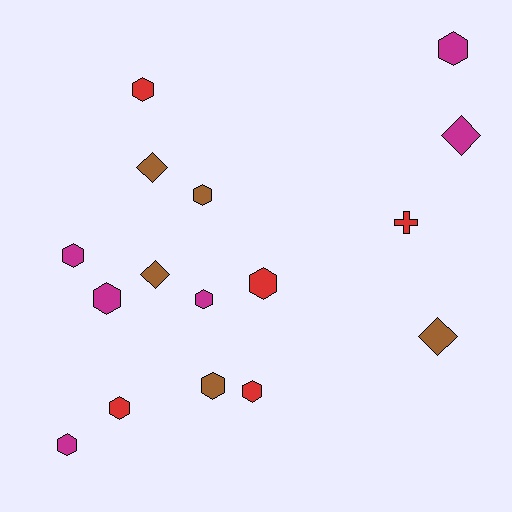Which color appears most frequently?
Magenta, with 6 objects.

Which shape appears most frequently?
Hexagon, with 11 objects.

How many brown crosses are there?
There are no brown crosses.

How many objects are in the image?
There are 16 objects.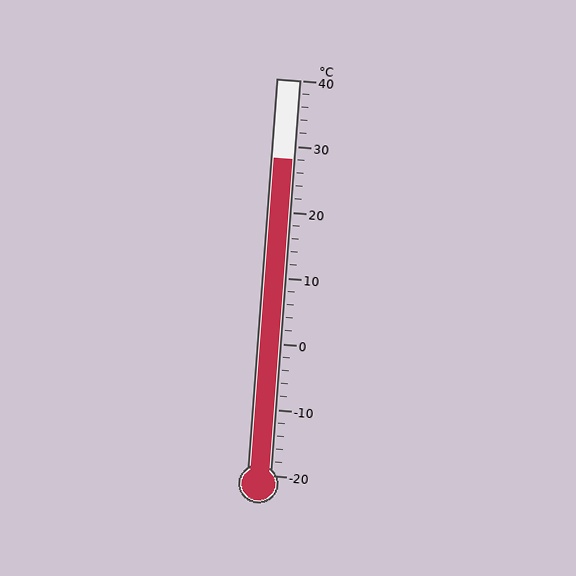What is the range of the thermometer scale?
The thermometer scale ranges from -20°C to 40°C.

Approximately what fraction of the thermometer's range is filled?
The thermometer is filled to approximately 80% of its range.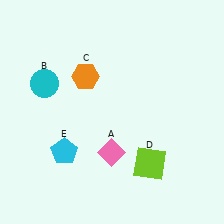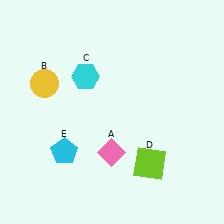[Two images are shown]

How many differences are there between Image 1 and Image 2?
There are 2 differences between the two images.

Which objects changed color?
B changed from cyan to yellow. C changed from orange to cyan.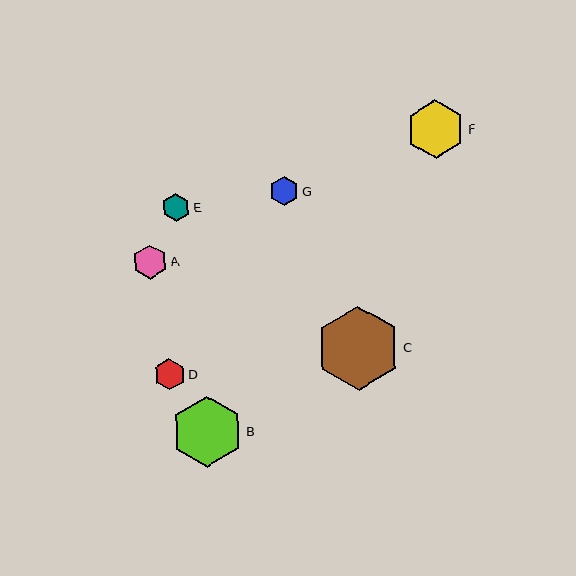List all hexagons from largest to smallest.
From largest to smallest: C, B, F, A, D, G, E.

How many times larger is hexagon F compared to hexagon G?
Hexagon F is approximately 2.0 times the size of hexagon G.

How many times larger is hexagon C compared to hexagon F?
Hexagon C is approximately 1.4 times the size of hexagon F.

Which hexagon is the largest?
Hexagon C is the largest with a size of approximately 84 pixels.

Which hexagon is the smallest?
Hexagon E is the smallest with a size of approximately 27 pixels.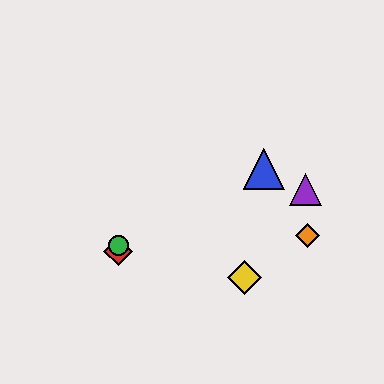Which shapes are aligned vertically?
The red diamond, the green circle are aligned vertically.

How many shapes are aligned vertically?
2 shapes (the red diamond, the green circle) are aligned vertically.